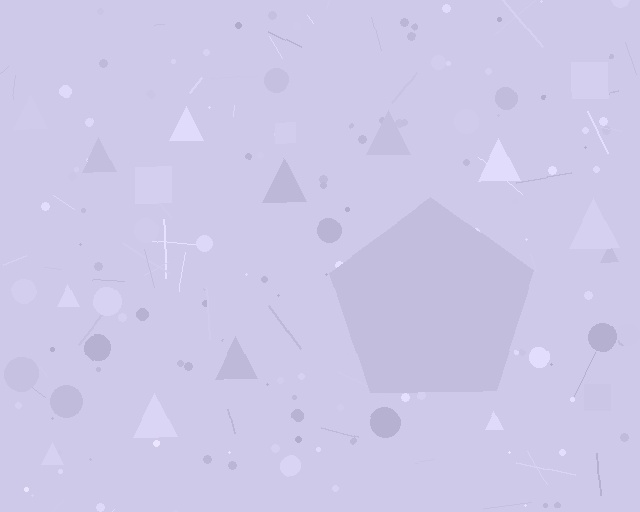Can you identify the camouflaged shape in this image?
The camouflaged shape is a pentagon.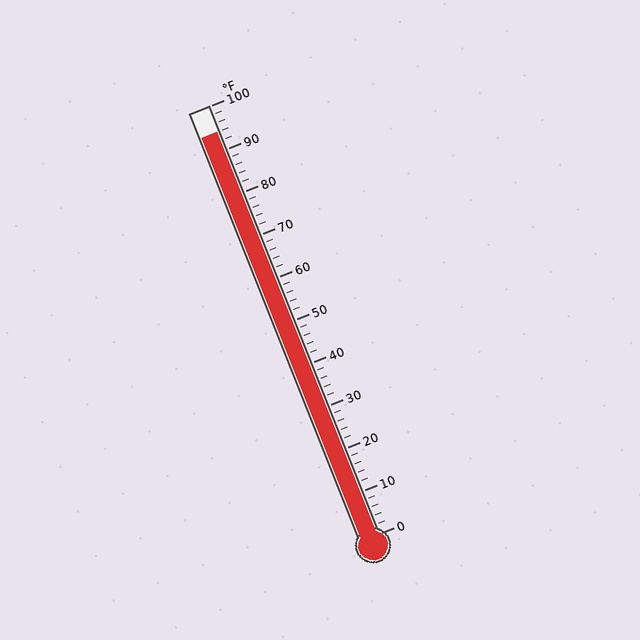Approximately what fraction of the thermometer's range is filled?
The thermometer is filled to approximately 95% of its range.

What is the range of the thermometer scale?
The thermometer scale ranges from 0°F to 100°F.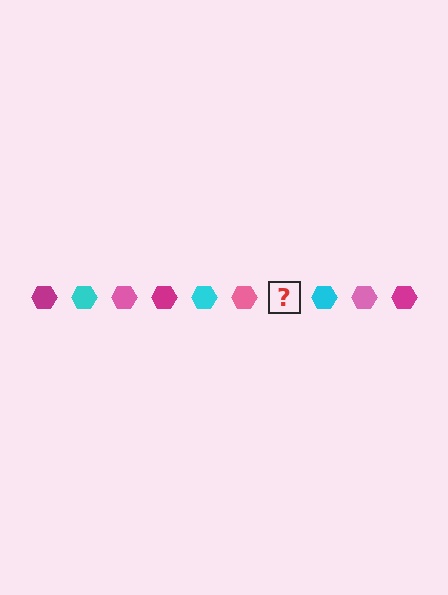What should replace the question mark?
The question mark should be replaced with a magenta hexagon.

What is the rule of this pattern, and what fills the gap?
The rule is that the pattern cycles through magenta, cyan, pink hexagons. The gap should be filled with a magenta hexagon.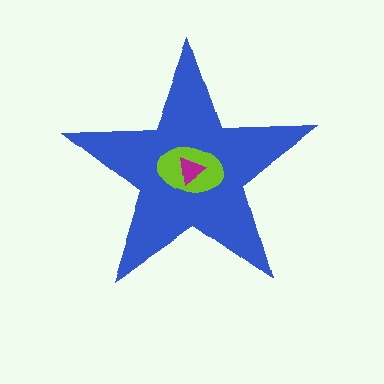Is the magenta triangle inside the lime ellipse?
Yes.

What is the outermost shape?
The blue star.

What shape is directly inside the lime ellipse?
The magenta triangle.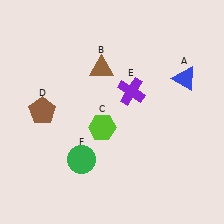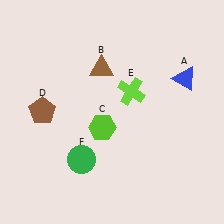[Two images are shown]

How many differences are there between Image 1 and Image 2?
There is 1 difference between the two images.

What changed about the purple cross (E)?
In Image 1, E is purple. In Image 2, it changed to lime.